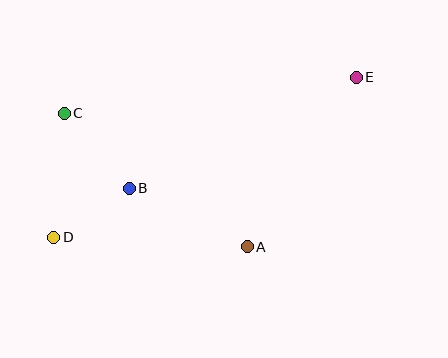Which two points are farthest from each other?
Points D and E are farthest from each other.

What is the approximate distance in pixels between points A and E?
The distance between A and E is approximately 201 pixels.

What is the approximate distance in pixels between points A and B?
The distance between A and B is approximately 132 pixels.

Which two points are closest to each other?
Points B and D are closest to each other.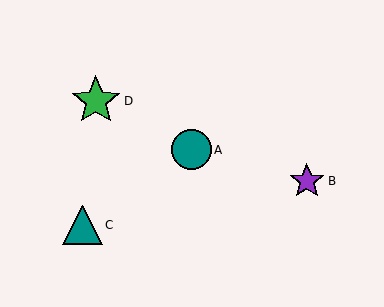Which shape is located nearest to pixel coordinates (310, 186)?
The purple star (labeled B) at (307, 181) is nearest to that location.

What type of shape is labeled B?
Shape B is a purple star.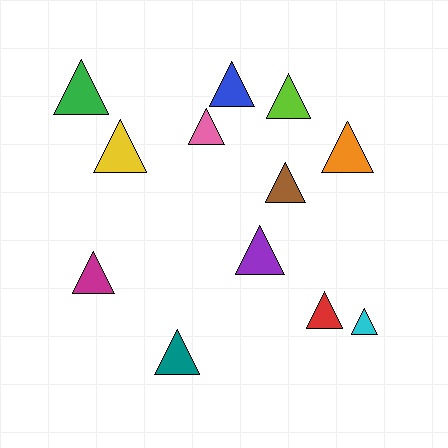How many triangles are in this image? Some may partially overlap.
There are 12 triangles.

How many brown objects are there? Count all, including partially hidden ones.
There is 1 brown object.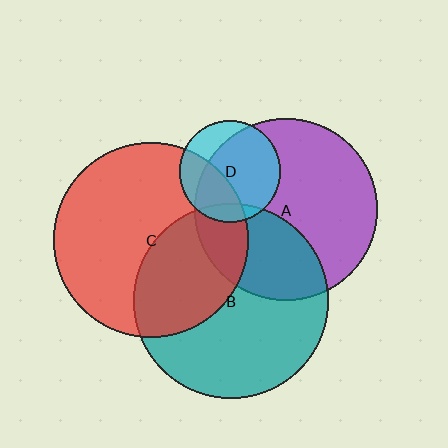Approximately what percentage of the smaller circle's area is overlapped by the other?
Approximately 35%.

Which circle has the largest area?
Circle B (teal).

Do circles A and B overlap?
Yes.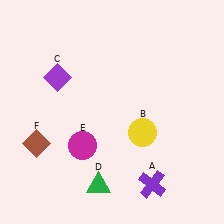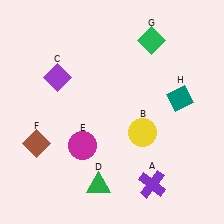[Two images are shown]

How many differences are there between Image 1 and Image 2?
There are 2 differences between the two images.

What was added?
A green diamond (G), a teal diamond (H) were added in Image 2.